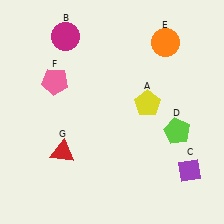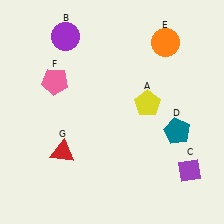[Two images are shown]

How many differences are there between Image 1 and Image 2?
There are 2 differences between the two images.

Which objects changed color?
B changed from magenta to purple. D changed from lime to teal.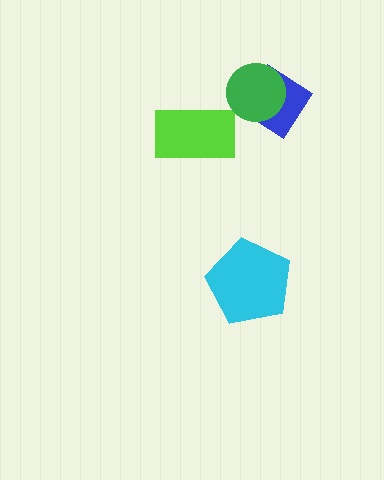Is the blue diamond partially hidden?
Yes, it is partially covered by another shape.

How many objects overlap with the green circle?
1 object overlaps with the green circle.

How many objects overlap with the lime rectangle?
0 objects overlap with the lime rectangle.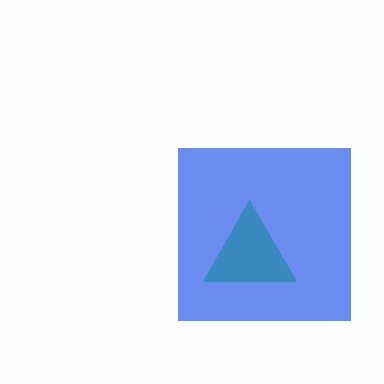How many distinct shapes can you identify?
There are 2 distinct shapes: a blue square, a teal triangle.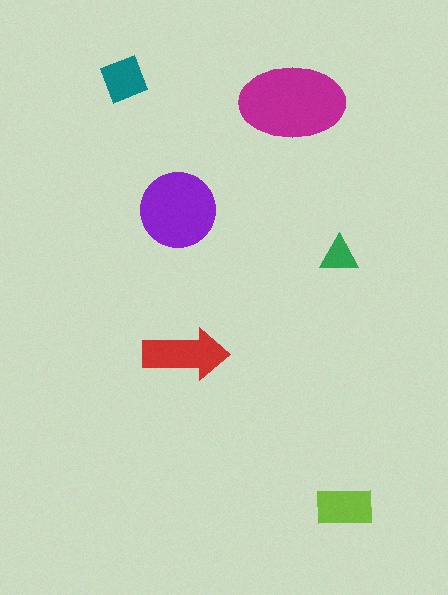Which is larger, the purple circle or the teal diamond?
The purple circle.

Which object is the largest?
The magenta ellipse.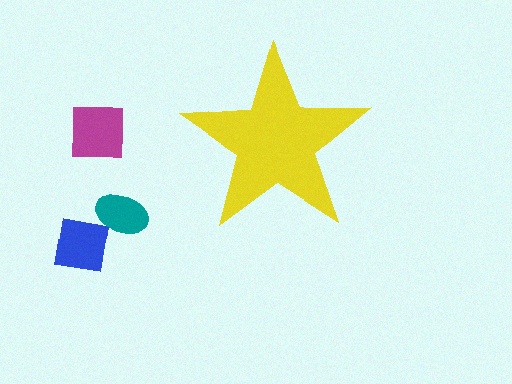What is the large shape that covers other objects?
A yellow star.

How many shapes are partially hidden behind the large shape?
0 shapes are partially hidden.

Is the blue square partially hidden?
No, the blue square is fully visible.